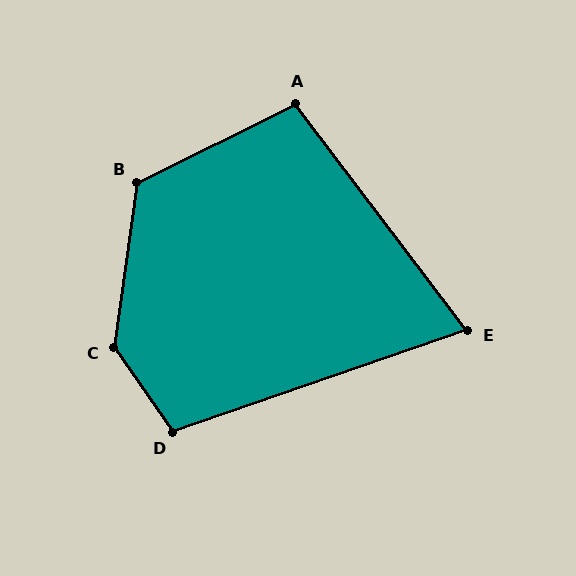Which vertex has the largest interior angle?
C, at approximately 137 degrees.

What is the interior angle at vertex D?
Approximately 106 degrees (obtuse).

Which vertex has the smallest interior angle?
E, at approximately 72 degrees.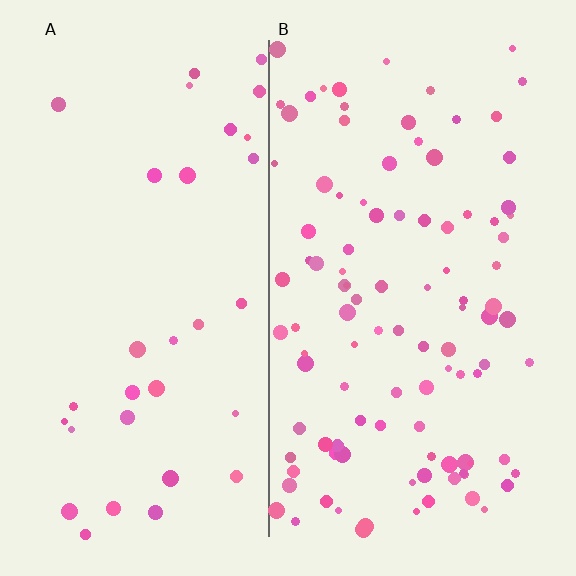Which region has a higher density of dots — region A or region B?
B (the right).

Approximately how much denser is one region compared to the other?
Approximately 3.2× — region B over region A.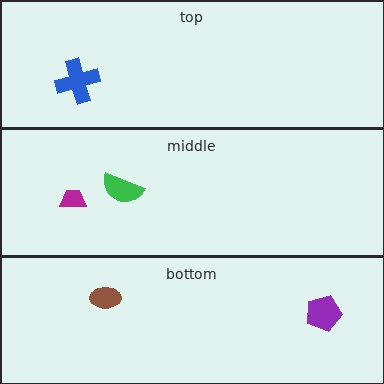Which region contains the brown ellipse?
The bottom region.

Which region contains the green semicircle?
The middle region.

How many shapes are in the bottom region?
2.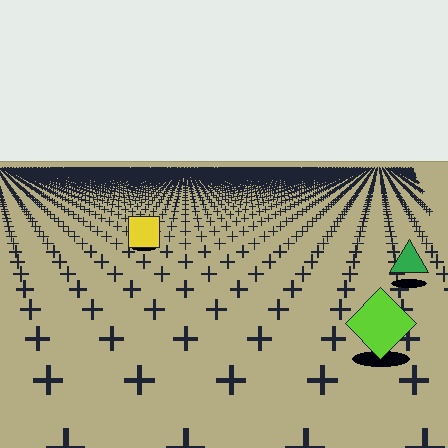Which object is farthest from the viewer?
The yellow square is farthest from the viewer. It appears smaller and the ground texture around it is denser.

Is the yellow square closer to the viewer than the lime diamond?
No. The lime diamond is closer — you can tell from the texture gradient: the ground texture is coarser near it.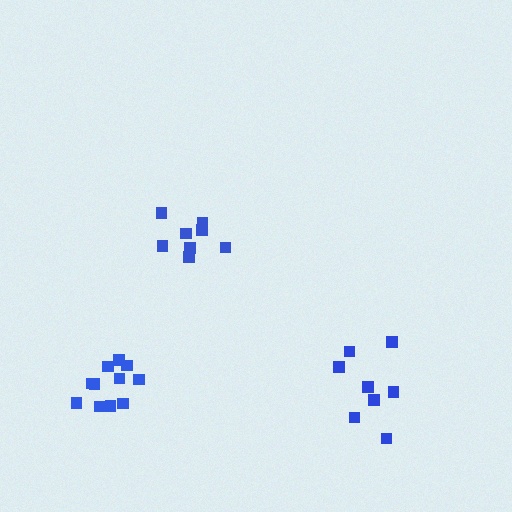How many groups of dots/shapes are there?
There are 3 groups.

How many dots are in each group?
Group 1: 8 dots, Group 2: 11 dots, Group 3: 8 dots (27 total).